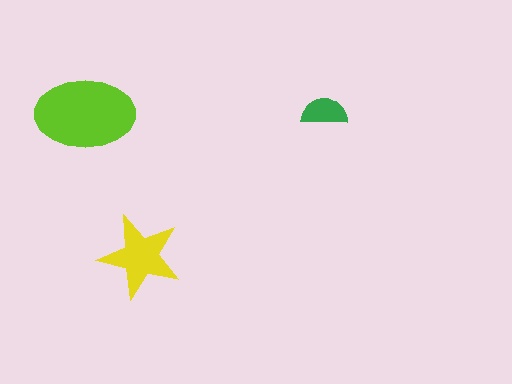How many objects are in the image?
There are 3 objects in the image.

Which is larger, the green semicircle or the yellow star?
The yellow star.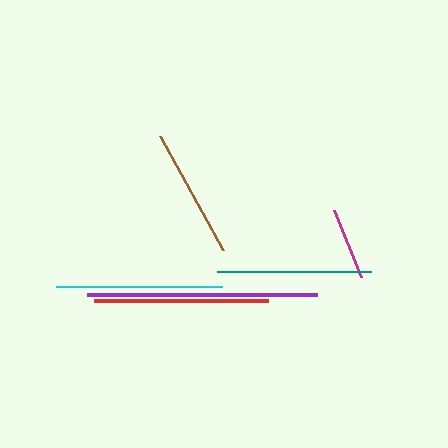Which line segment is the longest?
The purple line is the longest at approximately 230 pixels.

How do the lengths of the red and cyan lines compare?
The red and cyan lines are approximately the same length.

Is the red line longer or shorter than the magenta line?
The red line is longer than the magenta line.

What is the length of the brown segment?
The brown segment is approximately 130 pixels long.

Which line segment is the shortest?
The magenta line is the shortest at approximately 72 pixels.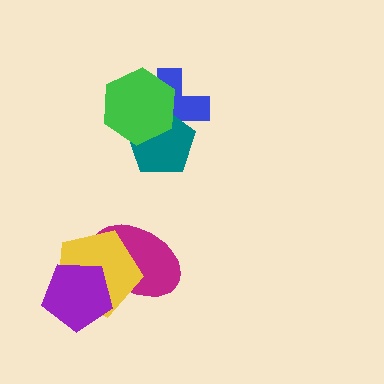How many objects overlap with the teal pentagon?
2 objects overlap with the teal pentagon.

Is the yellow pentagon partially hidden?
Yes, it is partially covered by another shape.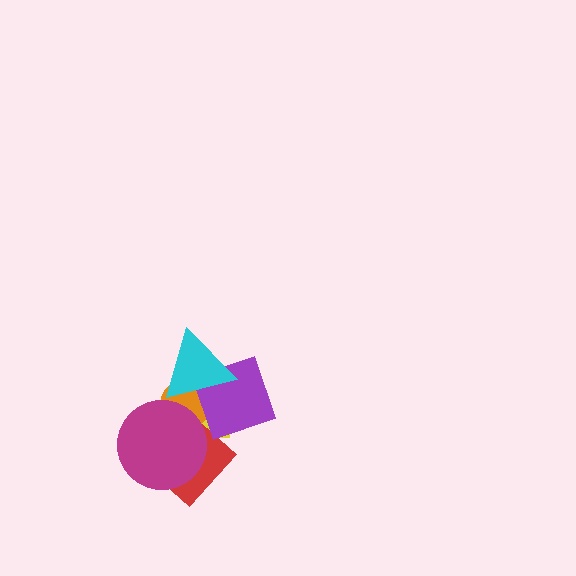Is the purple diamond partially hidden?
Yes, it is partially covered by another shape.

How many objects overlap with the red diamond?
3 objects overlap with the red diamond.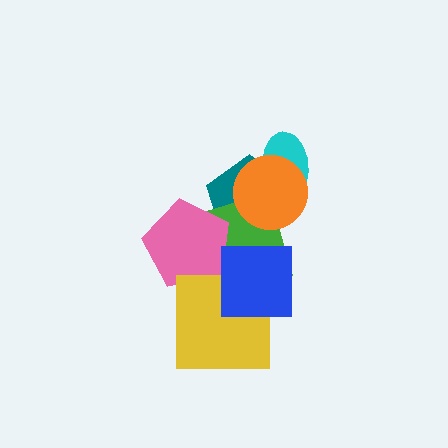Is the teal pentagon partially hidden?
Yes, it is partially covered by another shape.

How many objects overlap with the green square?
5 objects overlap with the green square.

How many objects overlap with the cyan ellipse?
2 objects overlap with the cyan ellipse.